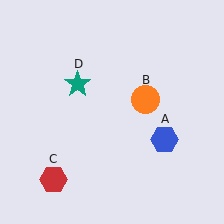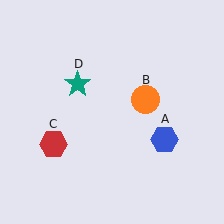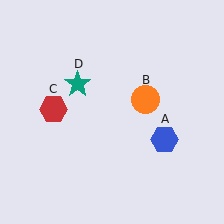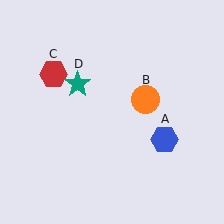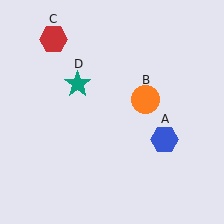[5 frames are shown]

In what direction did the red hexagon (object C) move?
The red hexagon (object C) moved up.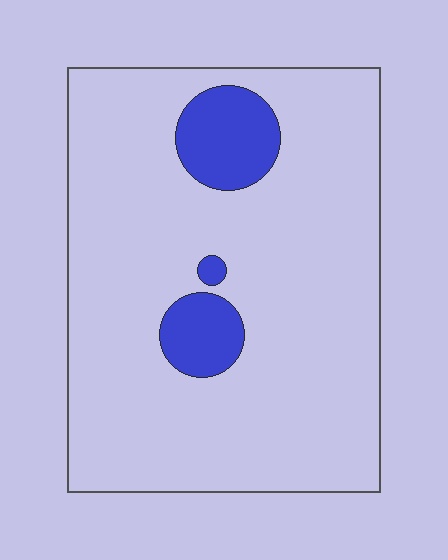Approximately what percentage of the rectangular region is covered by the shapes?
Approximately 10%.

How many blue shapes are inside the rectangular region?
3.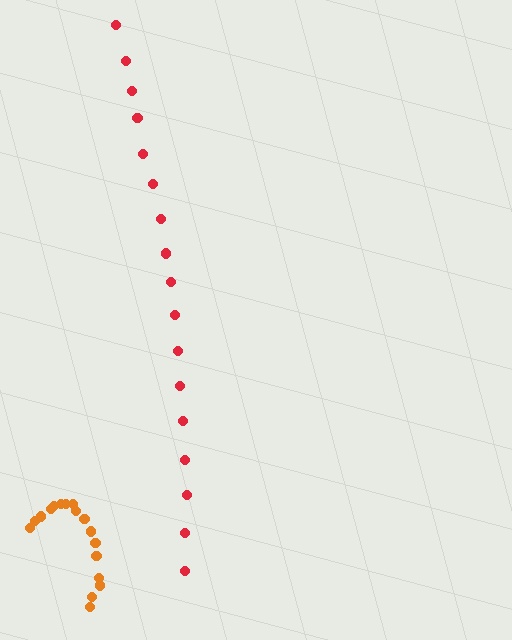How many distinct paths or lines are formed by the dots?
There are 2 distinct paths.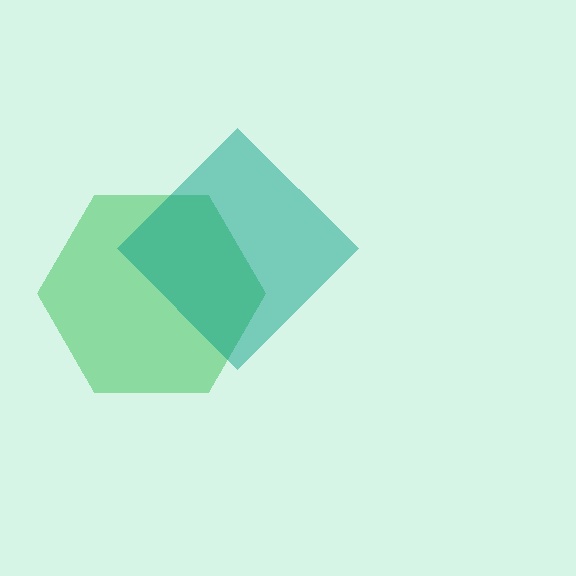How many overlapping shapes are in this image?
There are 2 overlapping shapes in the image.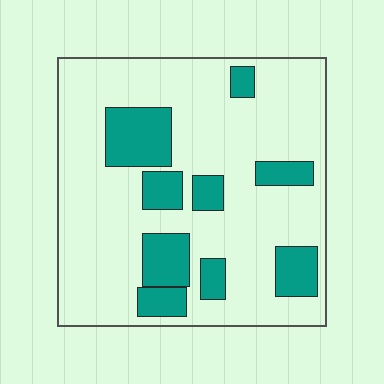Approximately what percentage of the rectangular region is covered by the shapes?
Approximately 25%.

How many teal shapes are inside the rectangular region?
9.